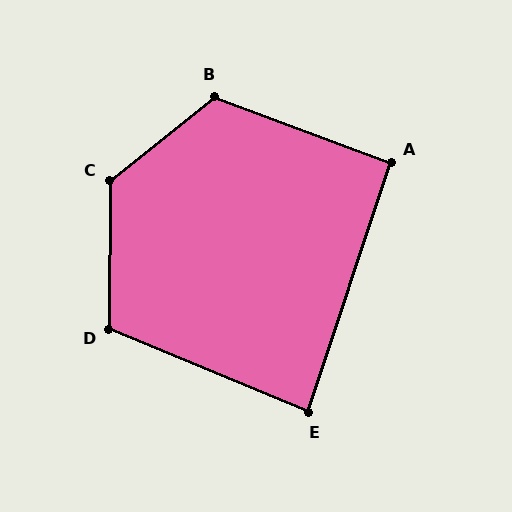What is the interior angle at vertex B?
Approximately 121 degrees (obtuse).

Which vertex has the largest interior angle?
C, at approximately 129 degrees.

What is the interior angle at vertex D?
Approximately 112 degrees (obtuse).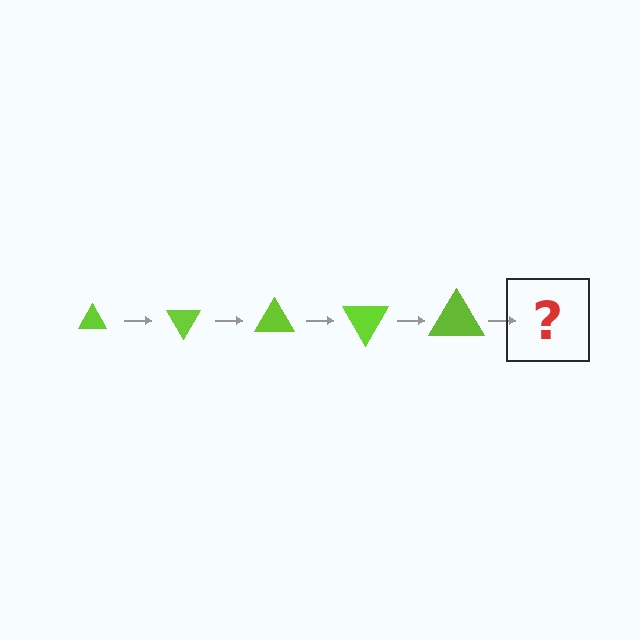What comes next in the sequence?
The next element should be a triangle, larger than the previous one and rotated 300 degrees from the start.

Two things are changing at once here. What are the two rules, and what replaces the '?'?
The two rules are that the triangle grows larger each step and it rotates 60 degrees each step. The '?' should be a triangle, larger than the previous one and rotated 300 degrees from the start.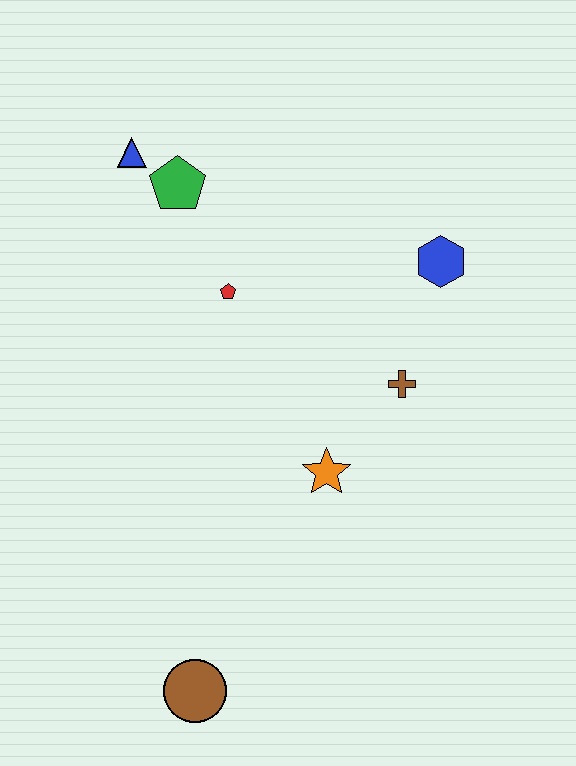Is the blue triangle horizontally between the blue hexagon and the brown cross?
No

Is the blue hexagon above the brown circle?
Yes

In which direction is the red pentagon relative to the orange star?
The red pentagon is above the orange star.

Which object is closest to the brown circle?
The orange star is closest to the brown circle.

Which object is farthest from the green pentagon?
The brown circle is farthest from the green pentagon.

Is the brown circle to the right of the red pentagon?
No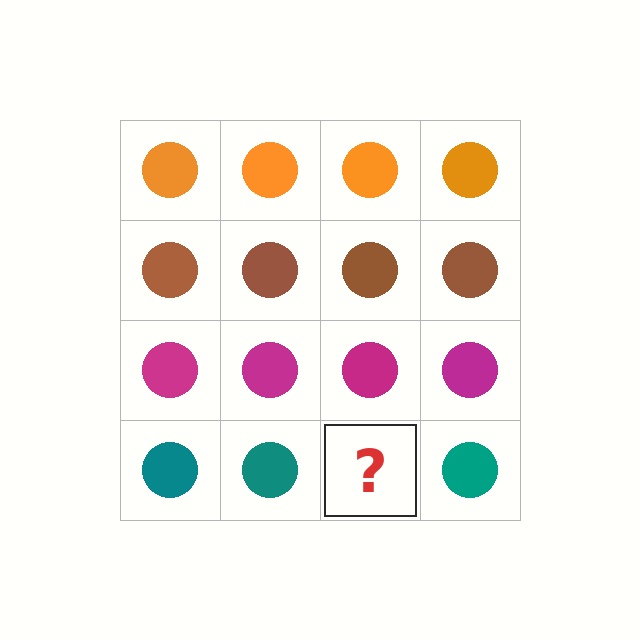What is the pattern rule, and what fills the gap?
The rule is that each row has a consistent color. The gap should be filled with a teal circle.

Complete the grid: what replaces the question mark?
The question mark should be replaced with a teal circle.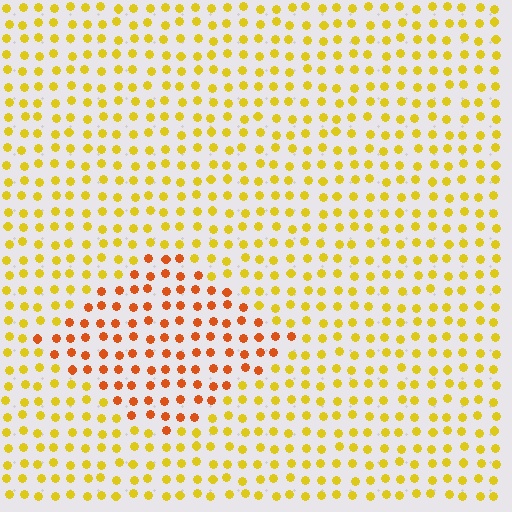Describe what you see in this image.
The image is filled with small yellow elements in a uniform arrangement. A diamond-shaped region is visible where the elements are tinted to a slightly different hue, forming a subtle color boundary.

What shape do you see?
I see a diamond.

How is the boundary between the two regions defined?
The boundary is defined purely by a slight shift in hue (about 36 degrees). Spacing, size, and orientation are identical on both sides.